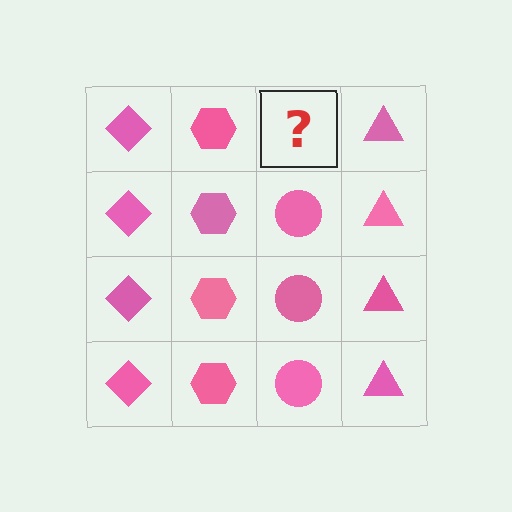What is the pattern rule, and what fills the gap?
The rule is that each column has a consistent shape. The gap should be filled with a pink circle.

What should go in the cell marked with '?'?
The missing cell should contain a pink circle.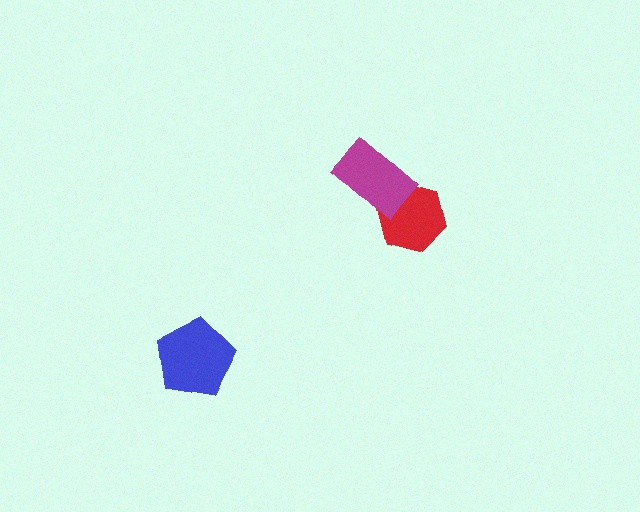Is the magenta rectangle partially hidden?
No, no other shape covers it.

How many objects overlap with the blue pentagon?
0 objects overlap with the blue pentagon.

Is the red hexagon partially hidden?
Yes, it is partially covered by another shape.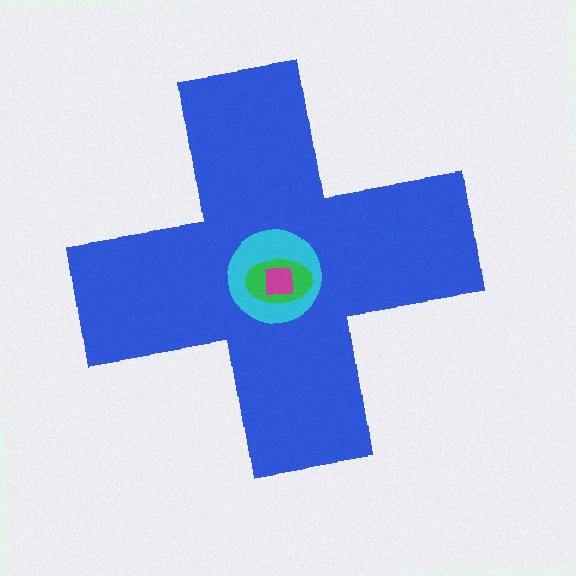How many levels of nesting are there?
4.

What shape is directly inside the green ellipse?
The magenta square.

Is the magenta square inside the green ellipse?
Yes.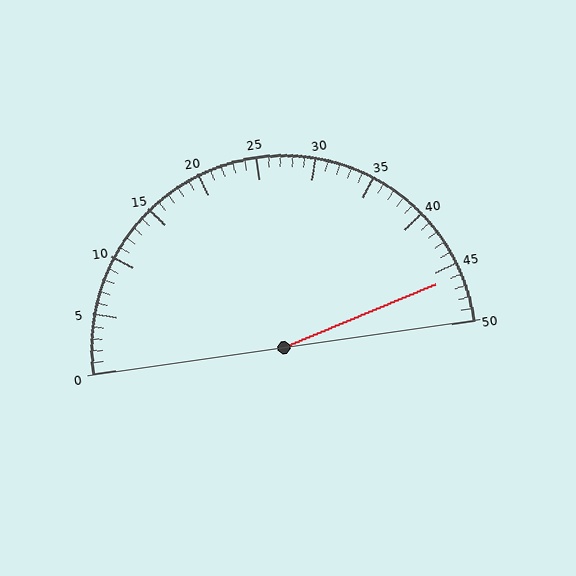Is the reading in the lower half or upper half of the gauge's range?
The reading is in the upper half of the range (0 to 50).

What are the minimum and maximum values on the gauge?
The gauge ranges from 0 to 50.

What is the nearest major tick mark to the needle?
The nearest major tick mark is 45.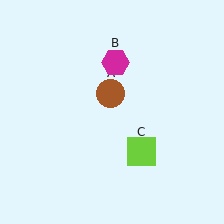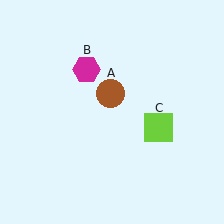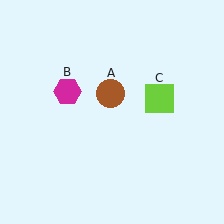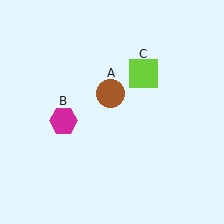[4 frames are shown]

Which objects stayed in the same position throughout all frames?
Brown circle (object A) remained stationary.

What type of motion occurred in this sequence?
The magenta hexagon (object B), lime square (object C) rotated counterclockwise around the center of the scene.